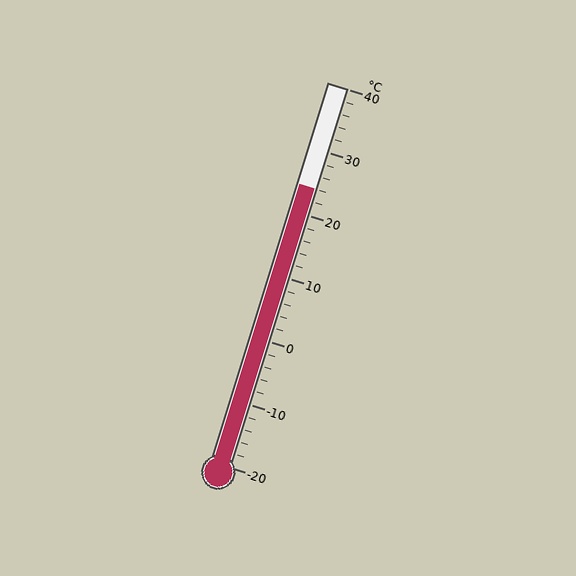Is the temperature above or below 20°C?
The temperature is above 20°C.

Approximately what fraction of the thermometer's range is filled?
The thermometer is filled to approximately 75% of its range.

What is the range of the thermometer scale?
The thermometer scale ranges from -20°C to 40°C.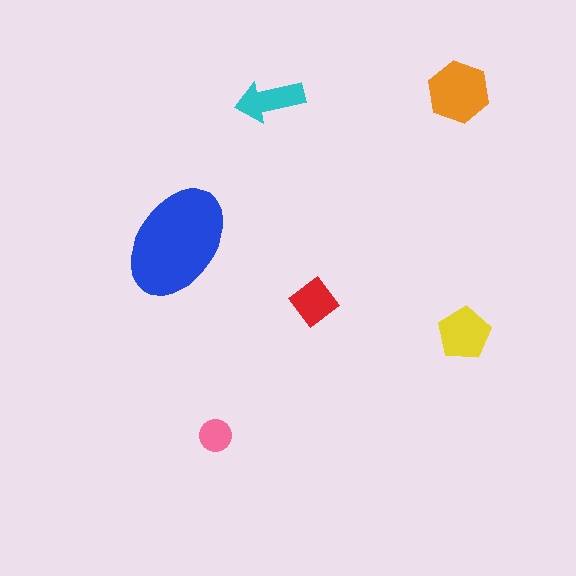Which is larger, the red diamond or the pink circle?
The red diamond.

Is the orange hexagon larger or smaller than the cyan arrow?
Larger.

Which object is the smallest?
The pink circle.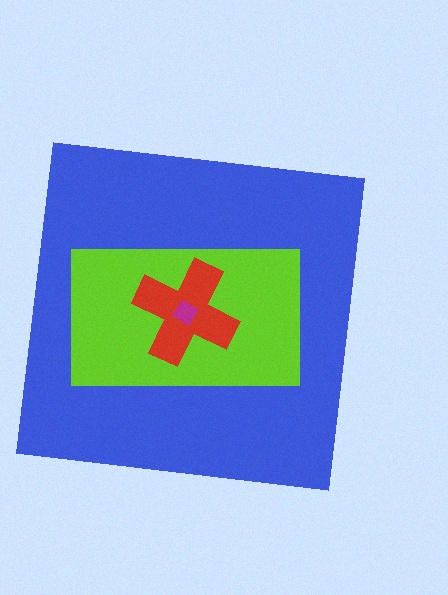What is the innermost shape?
The magenta diamond.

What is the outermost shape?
The blue square.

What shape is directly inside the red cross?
The magenta diamond.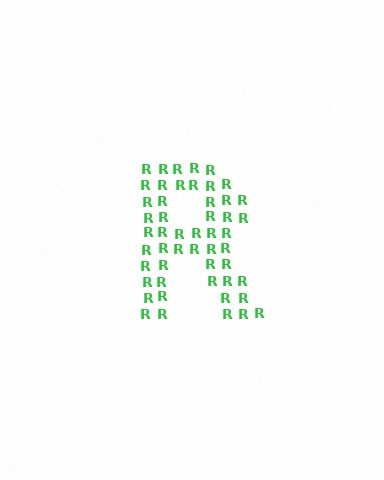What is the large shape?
The large shape is the letter R.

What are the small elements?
The small elements are letter R's.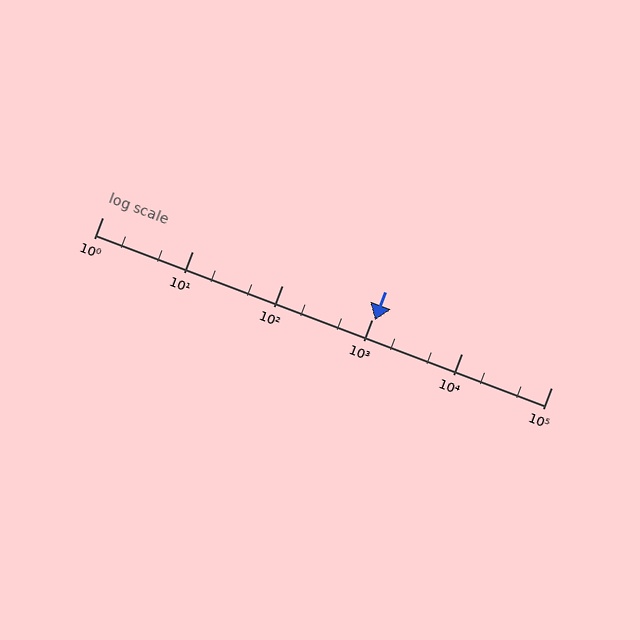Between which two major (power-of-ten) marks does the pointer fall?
The pointer is between 1000 and 10000.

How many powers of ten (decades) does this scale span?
The scale spans 5 decades, from 1 to 100000.